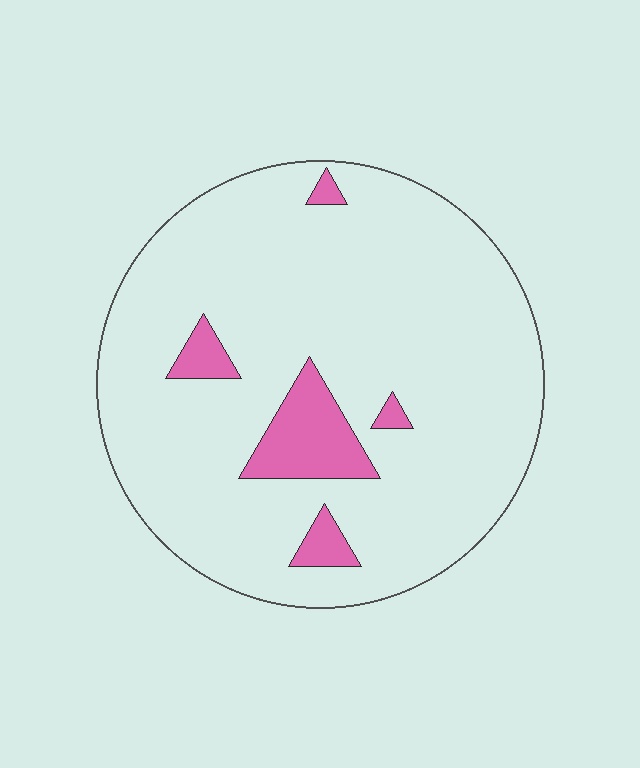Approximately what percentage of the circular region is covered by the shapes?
Approximately 10%.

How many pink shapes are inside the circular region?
5.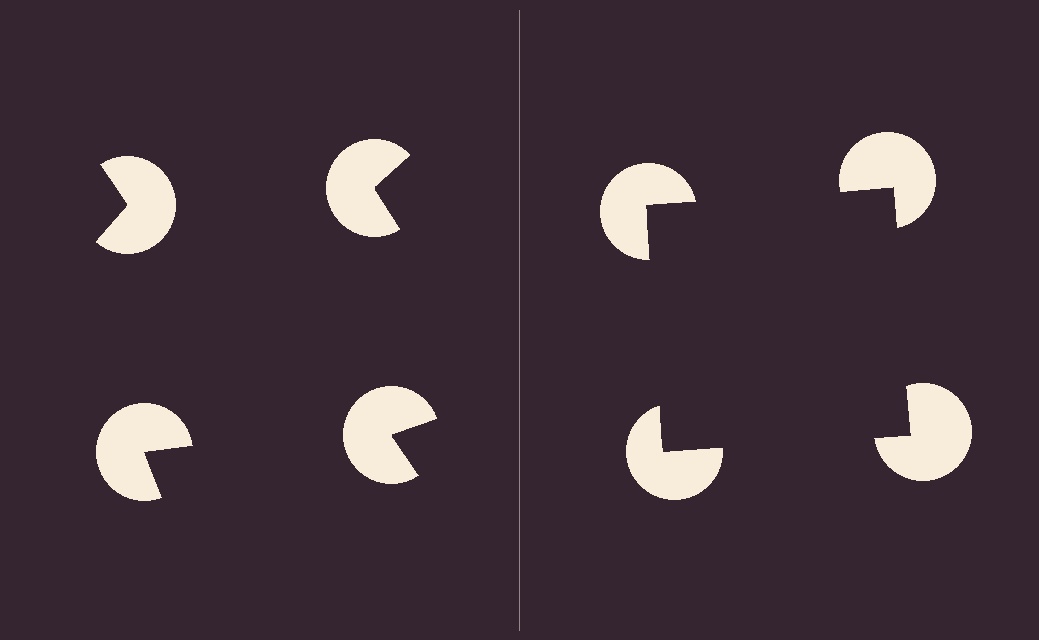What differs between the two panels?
The pac-man discs are positioned identically on both sides; only the wedge orientations differ. On the right they align to a square; on the left they are misaligned.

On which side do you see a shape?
An illusory square appears on the right side. On the left side the wedge cuts are rotated, so no coherent shape forms.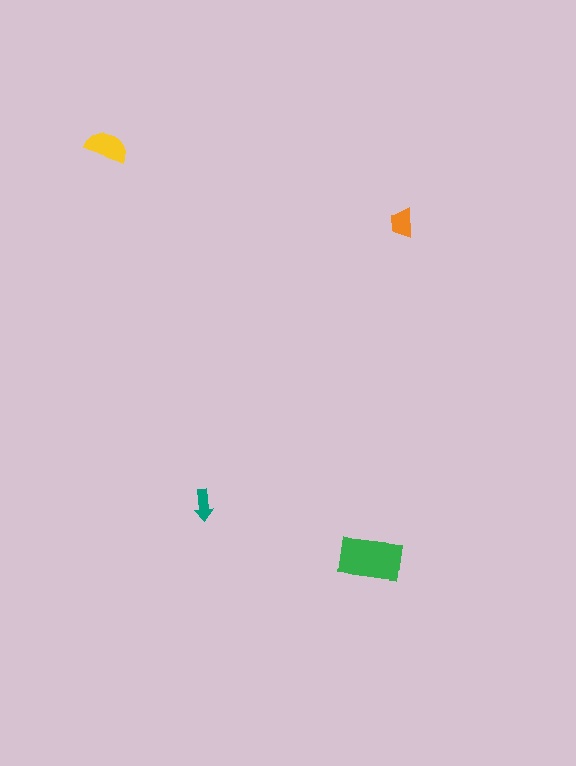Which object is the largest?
The green rectangle.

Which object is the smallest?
The teal arrow.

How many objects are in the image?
There are 4 objects in the image.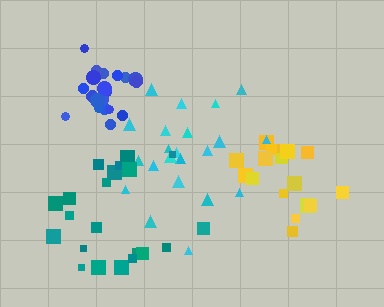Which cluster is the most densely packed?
Blue.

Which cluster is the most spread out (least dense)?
Teal.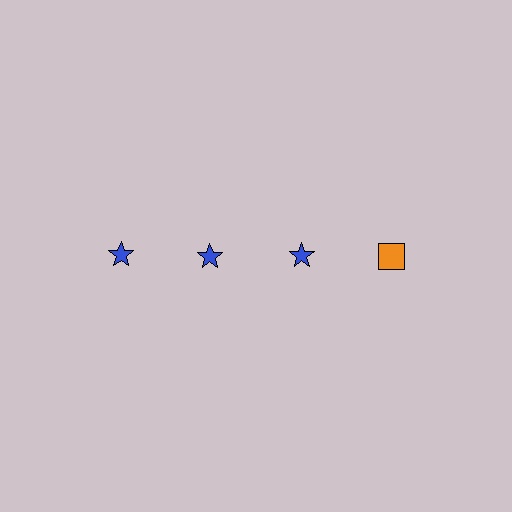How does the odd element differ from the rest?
It differs in both color (orange instead of blue) and shape (square instead of star).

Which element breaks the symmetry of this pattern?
The orange square in the top row, second from right column breaks the symmetry. All other shapes are blue stars.